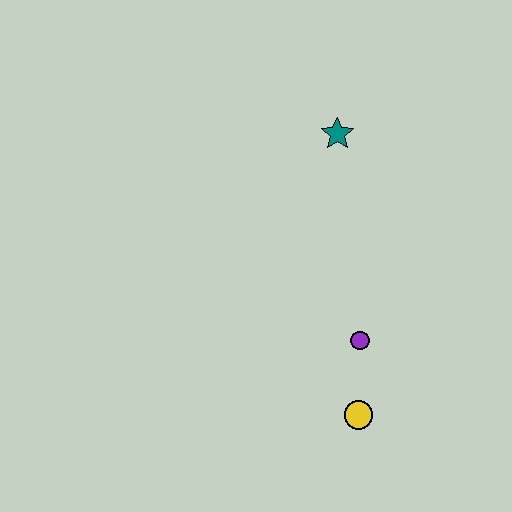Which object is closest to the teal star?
The purple circle is closest to the teal star.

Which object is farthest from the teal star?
The yellow circle is farthest from the teal star.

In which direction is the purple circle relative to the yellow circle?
The purple circle is above the yellow circle.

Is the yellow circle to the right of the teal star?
Yes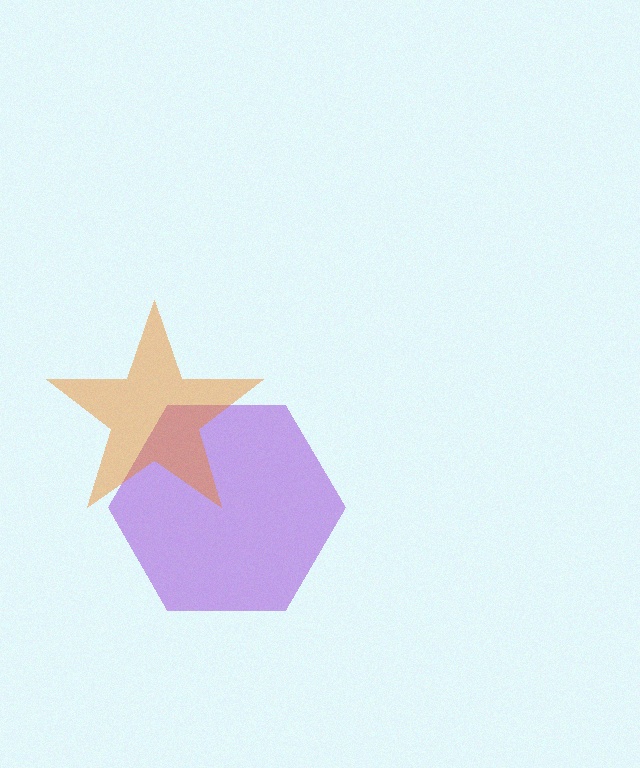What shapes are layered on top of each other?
The layered shapes are: a purple hexagon, an orange star.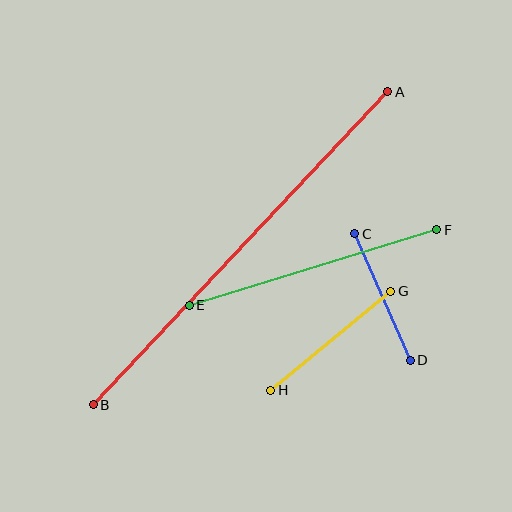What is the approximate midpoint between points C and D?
The midpoint is at approximately (383, 297) pixels.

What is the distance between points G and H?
The distance is approximately 156 pixels.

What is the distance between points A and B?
The distance is approximately 430 pixels.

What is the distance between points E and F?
The distance is approximately 258 pixels.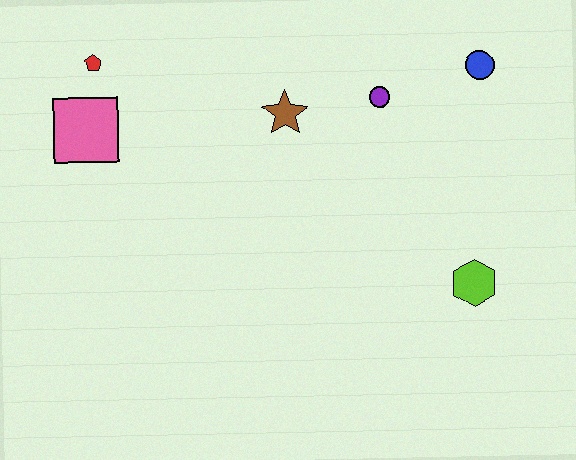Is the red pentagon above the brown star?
Yes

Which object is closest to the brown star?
The purple circle is closest to the brown star.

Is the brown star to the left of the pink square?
No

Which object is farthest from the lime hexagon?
The red pentagon is farthest from the lime hexagon.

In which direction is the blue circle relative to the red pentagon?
The blue circle is to the right of the red pentagon.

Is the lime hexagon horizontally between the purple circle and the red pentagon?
No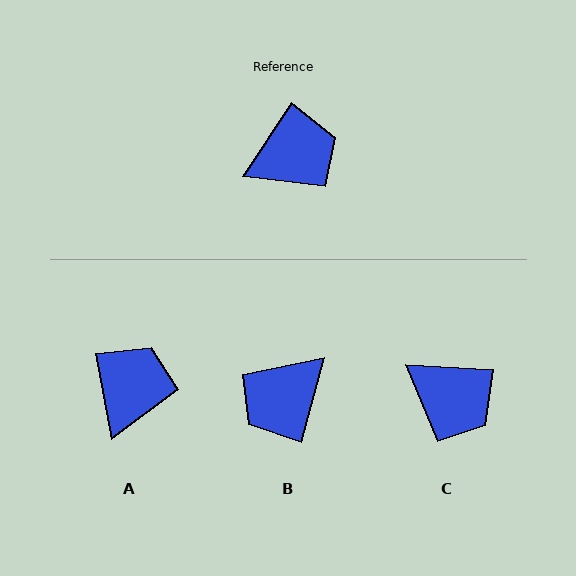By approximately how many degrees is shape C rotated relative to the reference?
Approximately 60 degrees clockwise.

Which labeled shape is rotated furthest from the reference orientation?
B, about 162 degrees away.